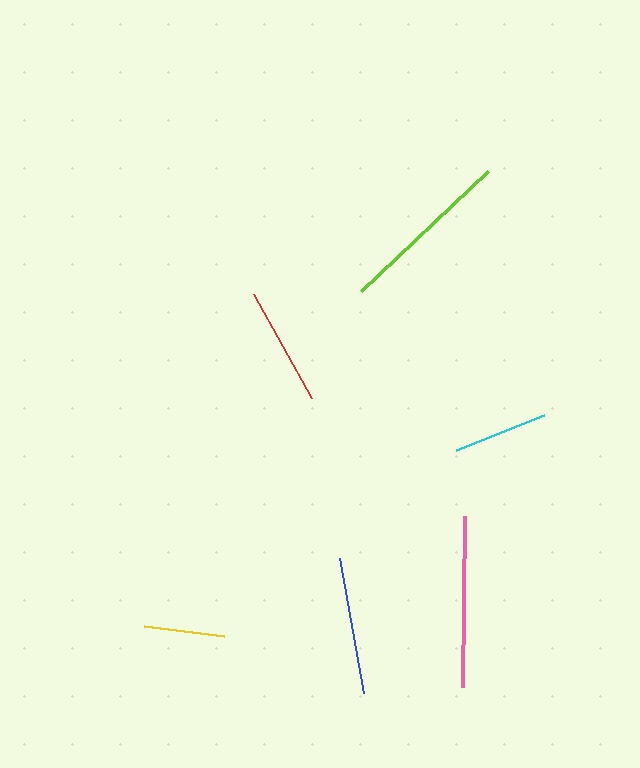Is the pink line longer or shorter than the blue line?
The pink line is longer than the blue line.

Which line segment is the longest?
The lime line is the longest at approximately 174 pixels.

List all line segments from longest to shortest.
From longest to shortest: lime, pink, blue, red, cyan, yellow.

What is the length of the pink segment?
The pink segment is approximately 170 pixels long.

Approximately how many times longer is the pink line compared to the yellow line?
The pink line is approximately 2.1 times the length of the yellow line.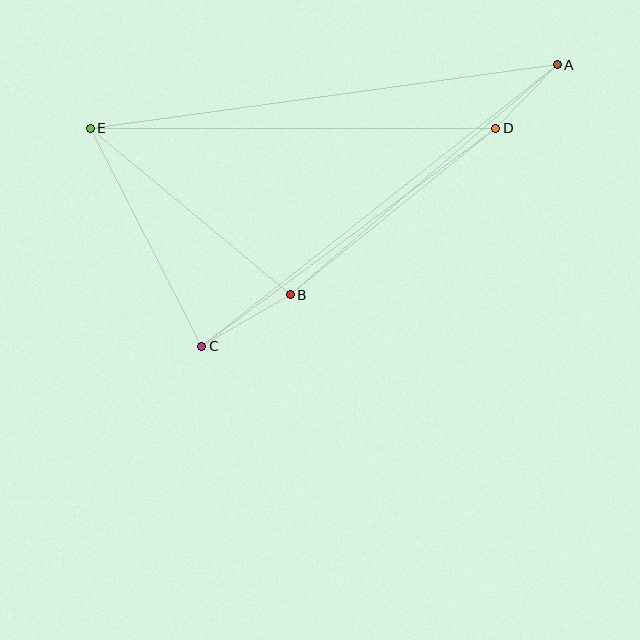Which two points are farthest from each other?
Points A and E are farthest from each other.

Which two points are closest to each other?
Points A and D are closest to each other.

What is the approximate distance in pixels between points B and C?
The distance between B and C is approximately 102 pixels.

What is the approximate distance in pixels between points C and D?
The distance between C and D is approximately 366 pixels.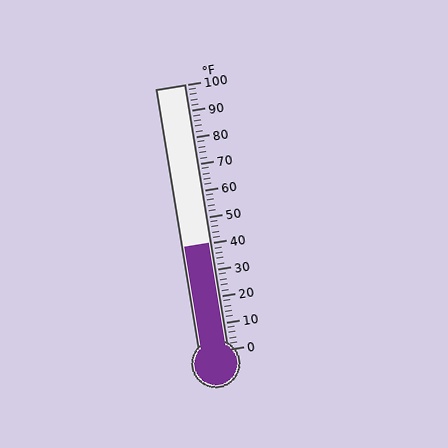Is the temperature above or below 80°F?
The temperature is below 80°F.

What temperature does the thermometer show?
The thermometer shows approximately 40°F.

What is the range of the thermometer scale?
The thermometer scale ranges from 0°F to 100°F.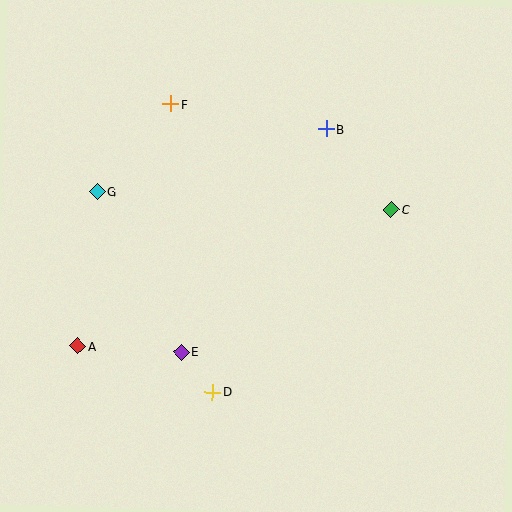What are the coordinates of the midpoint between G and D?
The midpoint between G and D is at (155, 292).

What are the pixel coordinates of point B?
Point B is at (326, 129).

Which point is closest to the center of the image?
Point E at (181, 352) is closest to the center.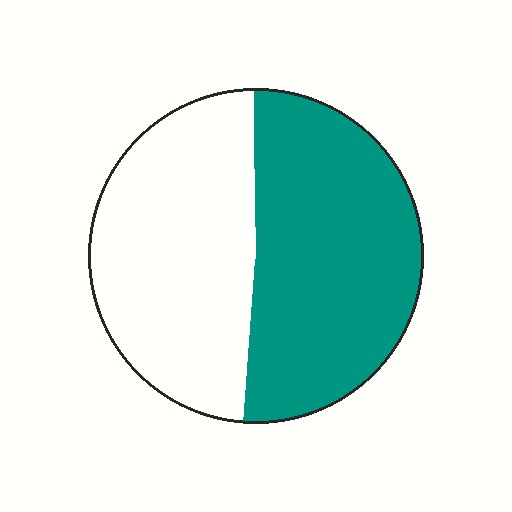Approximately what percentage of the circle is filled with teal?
Approximately 50%.